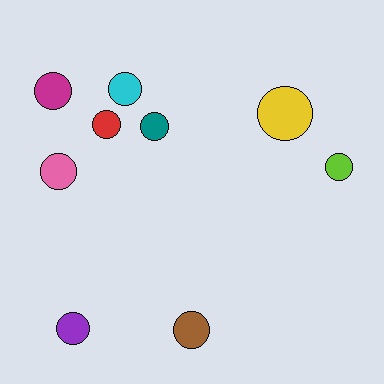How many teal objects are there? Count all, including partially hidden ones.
There is 1 teal object.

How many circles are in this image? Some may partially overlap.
There are 9 circles.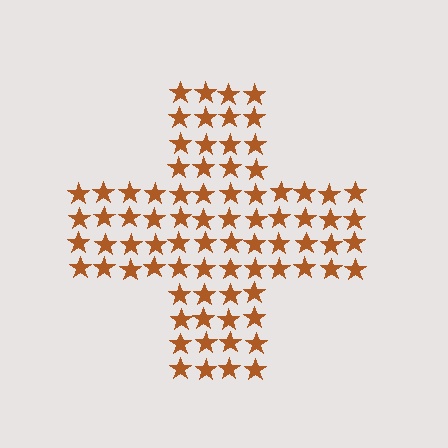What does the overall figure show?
The overall figure shows a cross.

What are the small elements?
The small elements are stars.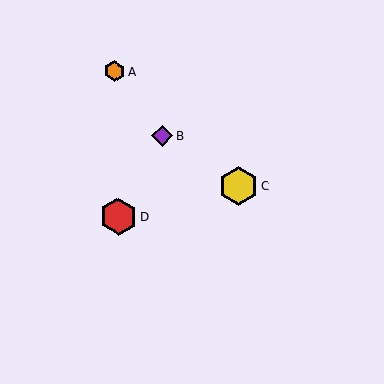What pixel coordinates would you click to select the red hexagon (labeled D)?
Click at (118, 216) to select the red hexagon D.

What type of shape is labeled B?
Shape B is a purple diamond.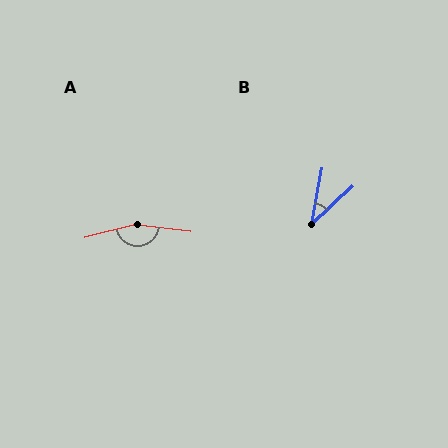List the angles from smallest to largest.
B (37°), A (159°).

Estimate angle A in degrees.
Approximately 159 degrees.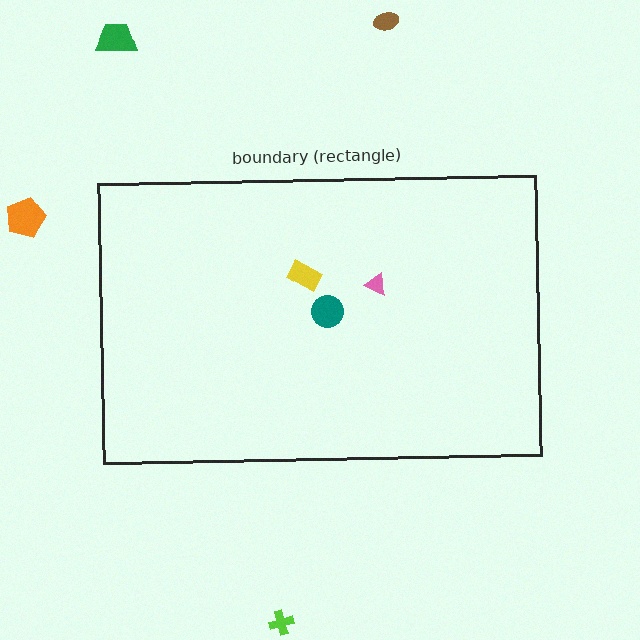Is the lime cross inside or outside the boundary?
Outside.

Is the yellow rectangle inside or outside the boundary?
Inside.